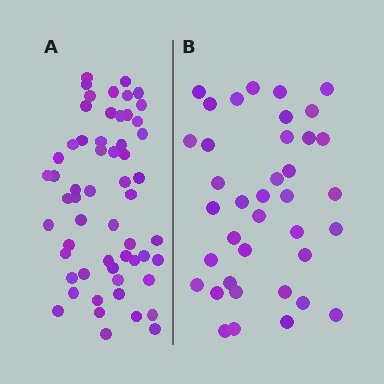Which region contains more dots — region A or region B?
Region A (the left region) has more dots.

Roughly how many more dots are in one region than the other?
Region A has approximately 20 more dots than region B.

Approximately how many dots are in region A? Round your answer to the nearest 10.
About 60 dots. (The exact count is 57, which rounds to 60.)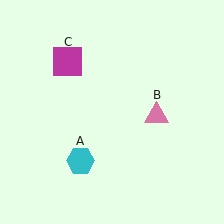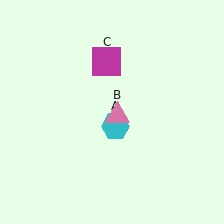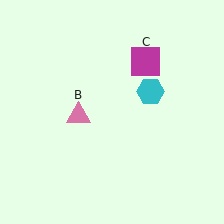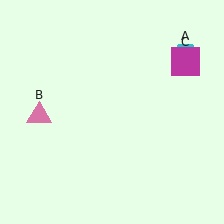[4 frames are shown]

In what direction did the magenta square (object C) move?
The magenta square (object C) moved right.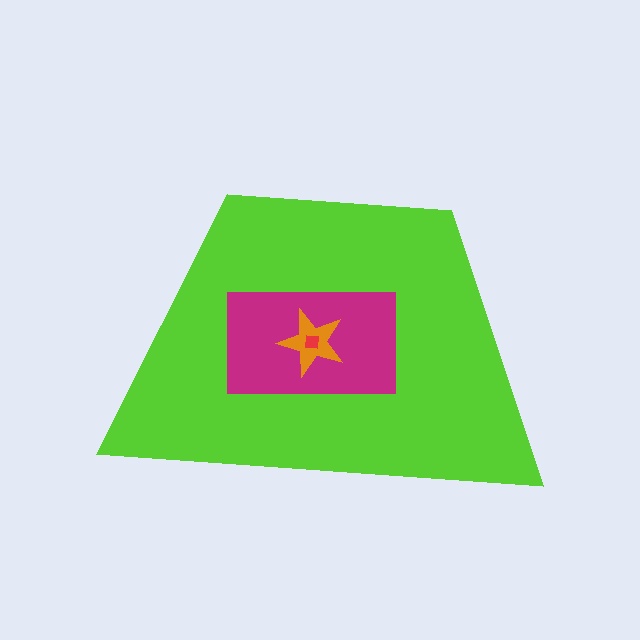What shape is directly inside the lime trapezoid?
The magenta rectangle.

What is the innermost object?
The red square.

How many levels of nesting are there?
4.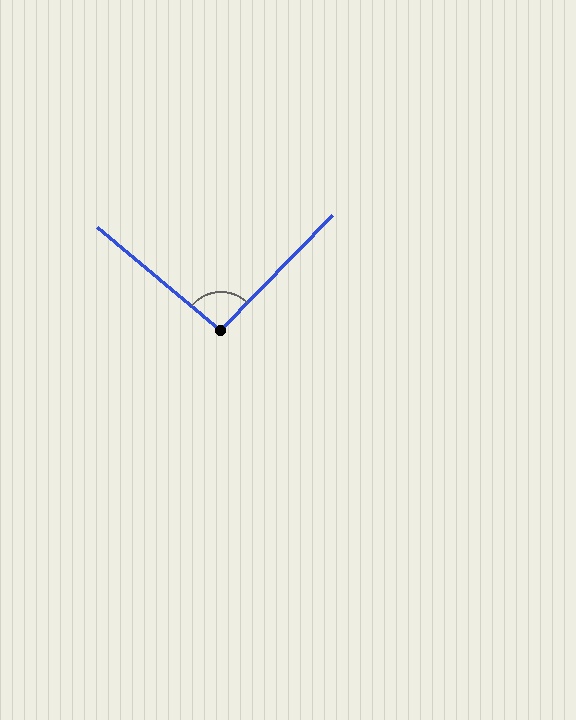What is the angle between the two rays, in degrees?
Approximately 94 degrees.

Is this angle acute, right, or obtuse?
It is approximately a right angle.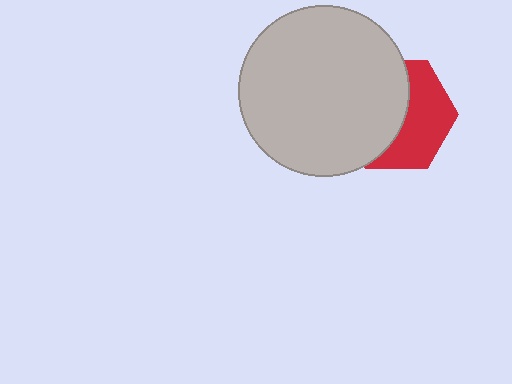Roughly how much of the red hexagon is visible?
About half of it is visible (roughly 47%).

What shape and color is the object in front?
The object in front is a light gray circle.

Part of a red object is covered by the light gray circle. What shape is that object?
It is a hexagon.